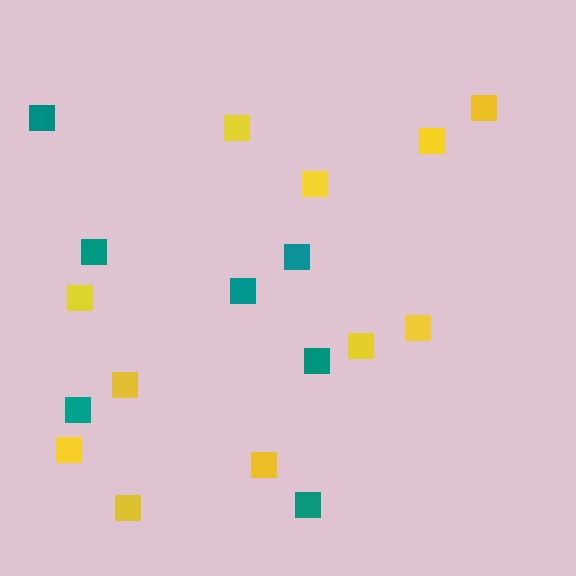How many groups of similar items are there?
There are 2 groups: one group of teal squares (7) and one group of yellow squares (11).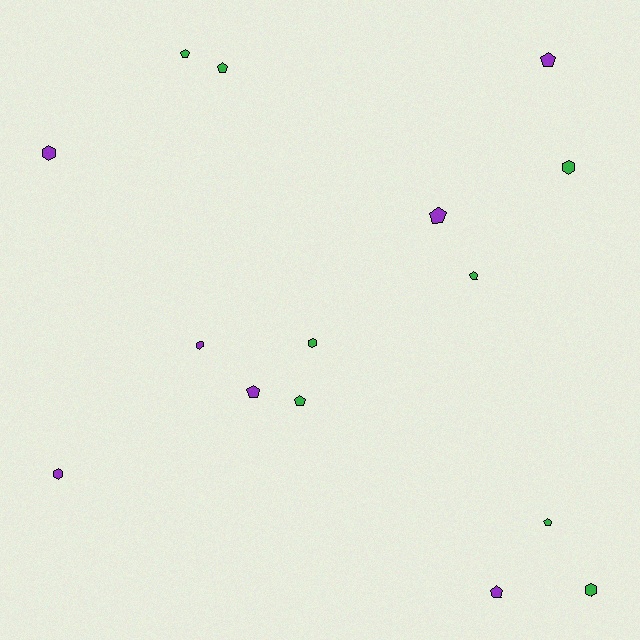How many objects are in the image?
There are 15 objects.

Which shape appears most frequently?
Pentagon, with 9 objects.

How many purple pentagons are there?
There are 4 purple pentagons.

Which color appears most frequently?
Green, with 8 objects.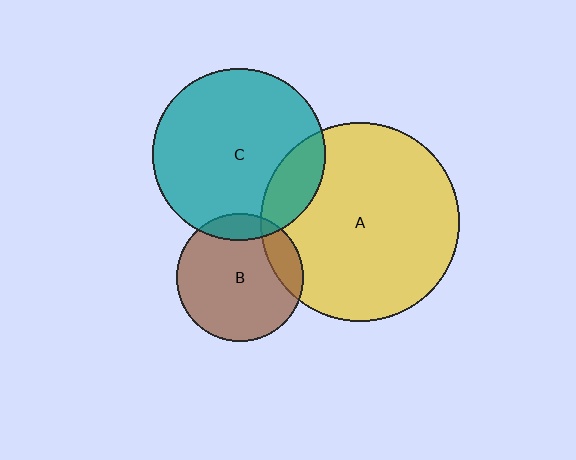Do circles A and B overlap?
Yes.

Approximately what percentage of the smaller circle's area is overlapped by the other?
Approximately 15%.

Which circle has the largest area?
Circle A (yellow).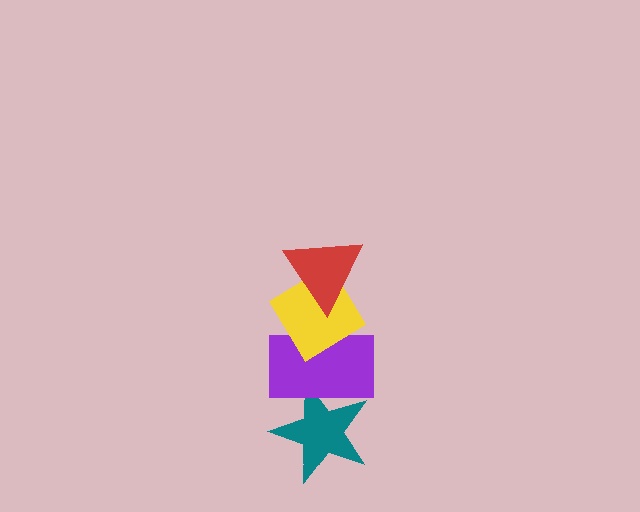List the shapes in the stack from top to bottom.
From top to bottom: the red triangle, the yellow diamond, the purple rectangle, the teal star.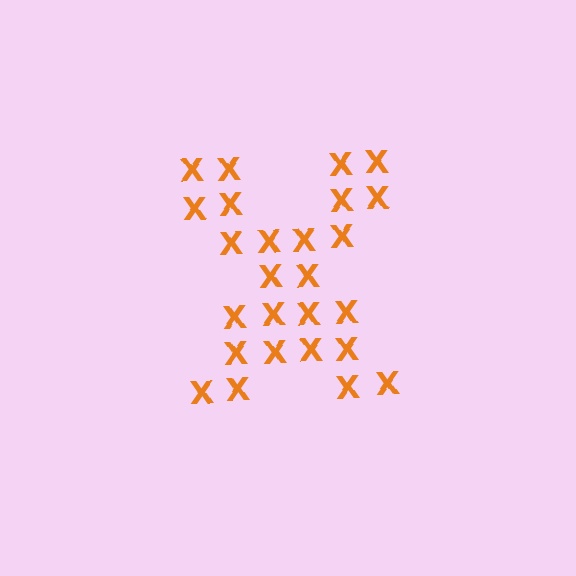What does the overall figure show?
The overall figure shows the letter X.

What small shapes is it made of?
It is made of small letter X's.